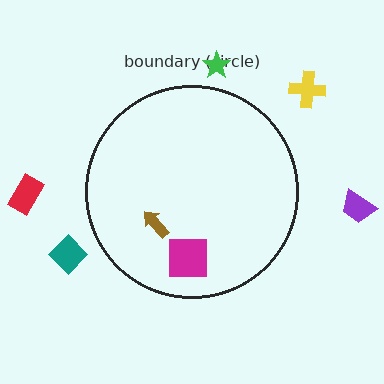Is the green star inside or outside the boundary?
Outside.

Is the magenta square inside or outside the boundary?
Inside.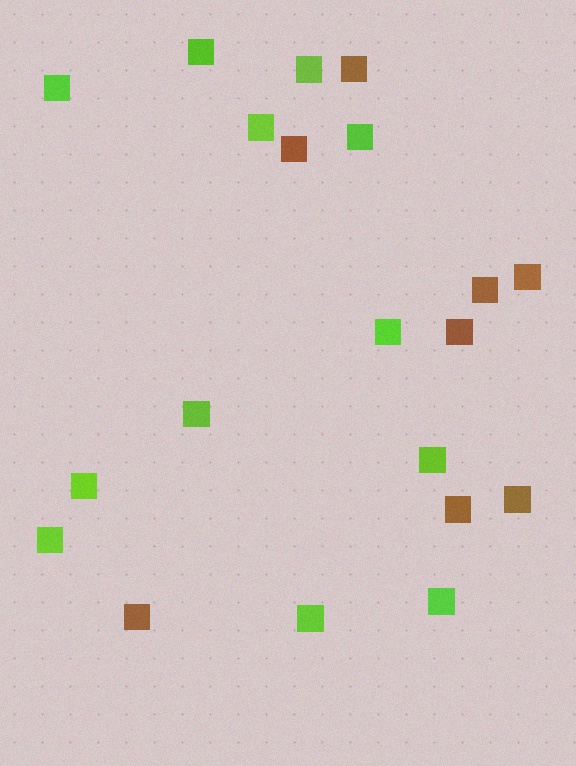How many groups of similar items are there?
There are 2 groups: one group of lime squares (12) and one group of brown squares (8).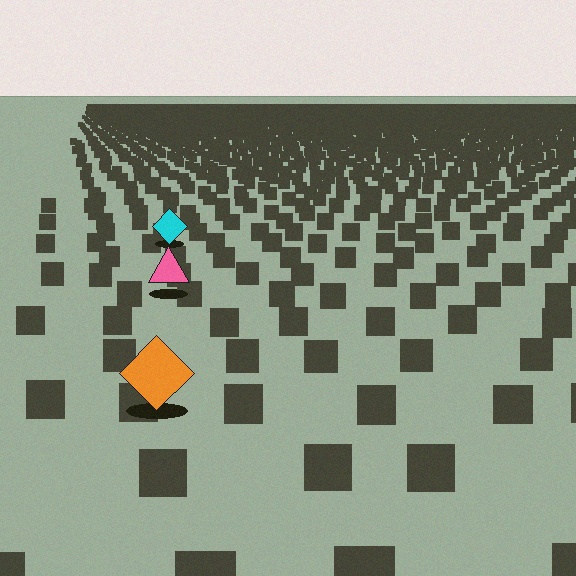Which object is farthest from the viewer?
The cyan diamond is farthest from the viewer. It appears smaller and the ground texture around it is denser.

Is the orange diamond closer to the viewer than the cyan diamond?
Yes. The orange diamond is closer — you can tell from the texture gradient: the ground texture is coarser near it.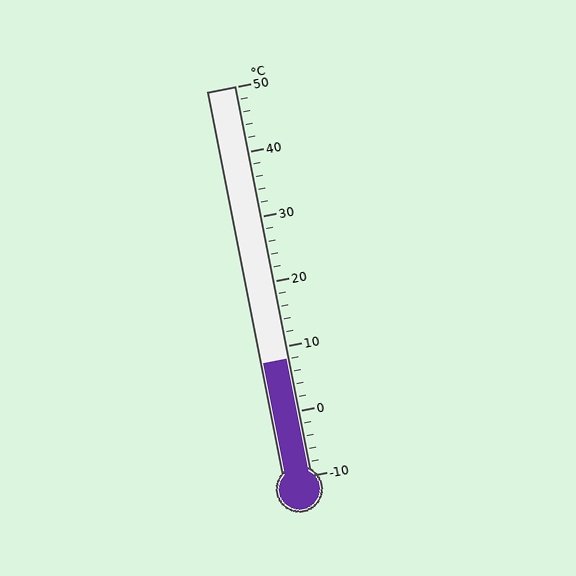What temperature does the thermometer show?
The thermometer shows approximately 8°C.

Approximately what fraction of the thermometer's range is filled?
The thermometer is filled to approximately 30% of its range.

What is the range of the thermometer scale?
The thermometer scale ranges from -10°C to 50°C.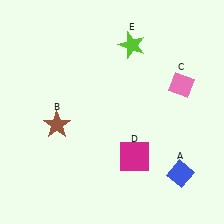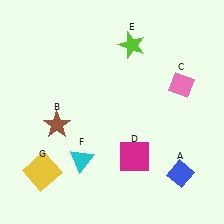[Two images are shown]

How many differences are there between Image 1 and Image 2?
There are 2 differences between the two images.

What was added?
A cyan triangle (F), a yellow square (G) were added in Image 2.